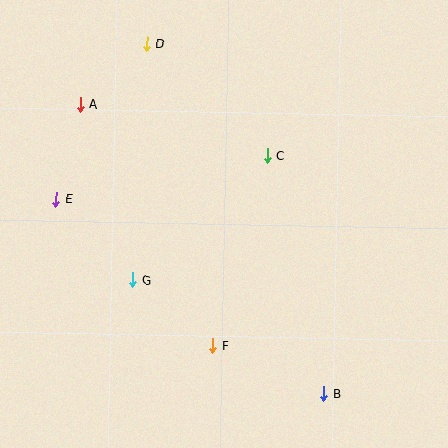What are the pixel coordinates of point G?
Point G is at (133, 280).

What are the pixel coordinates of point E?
Point E is at (56, 199).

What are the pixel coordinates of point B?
Point B is at (324, 394).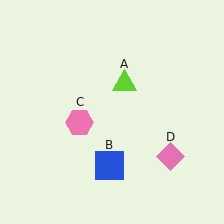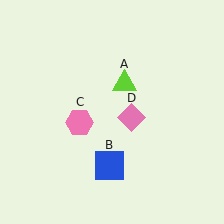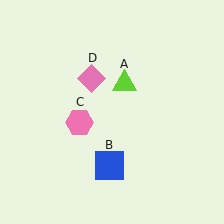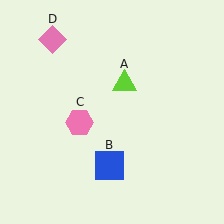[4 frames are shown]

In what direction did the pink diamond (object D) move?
The pink diamond (object D) moved up and to the left.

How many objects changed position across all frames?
1 object changed position: pink diamond (object D).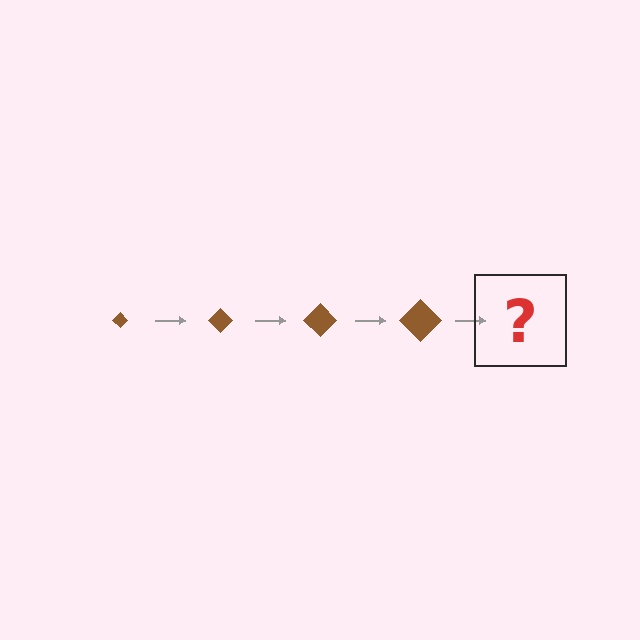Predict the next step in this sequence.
The next step is a brown diamond, larger than the previous one.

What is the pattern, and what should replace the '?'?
The pattern is that the diamond gets progressively larger each step. The '?' should be a brown diamond, larger than the previous one.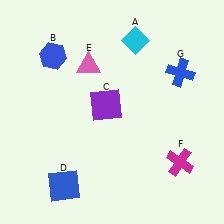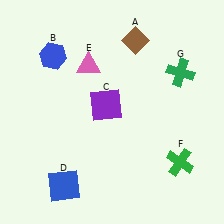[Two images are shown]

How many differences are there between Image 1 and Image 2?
There are 3 differences between the two images.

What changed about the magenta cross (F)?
In Image 1, F is magenta. In Image 2, it changed to green.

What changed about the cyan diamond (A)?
In Image 1, A is cyan. In Image 2, it changed to brown.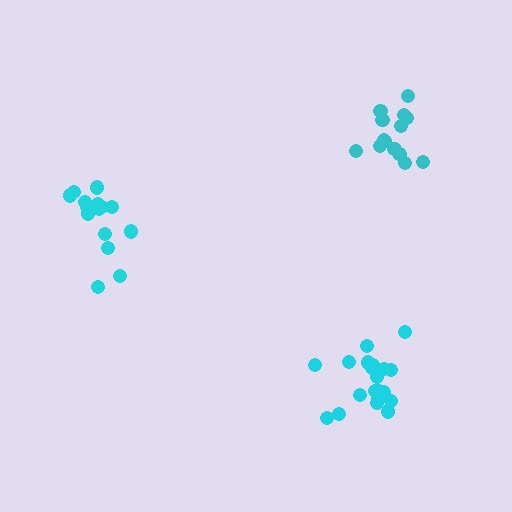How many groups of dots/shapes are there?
There are 3 groups.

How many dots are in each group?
Group 1: 14 dots, Group 2: 15 dots, Group 3: 20 dots (49 total).